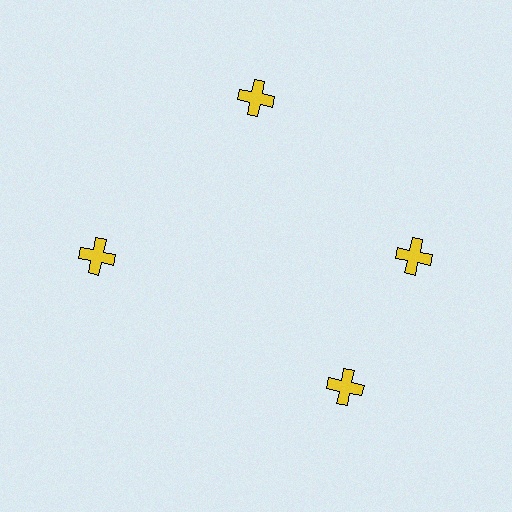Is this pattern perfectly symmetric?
No. The 4 yellow crosses are arranged in a ring, but one element near the 6 o'clock position is rotated out of alignment along the ring, breaking the 4-fold rotational symmetry.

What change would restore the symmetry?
The symmetry would be restored by rotating it back into even spacing with its neighbors so that all 4 crosses sit at equal angles and equal distance from the center.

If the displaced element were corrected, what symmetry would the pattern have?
It would have 4-fold rotational symmetry — the pattern would map onto itself every 90 degrees.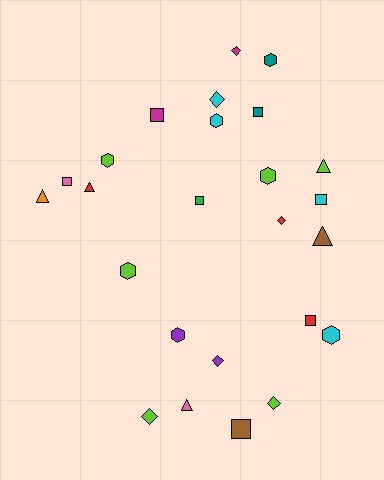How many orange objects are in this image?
There is 1 orange object.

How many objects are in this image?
There are 25 objects.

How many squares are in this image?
There are 7 squares.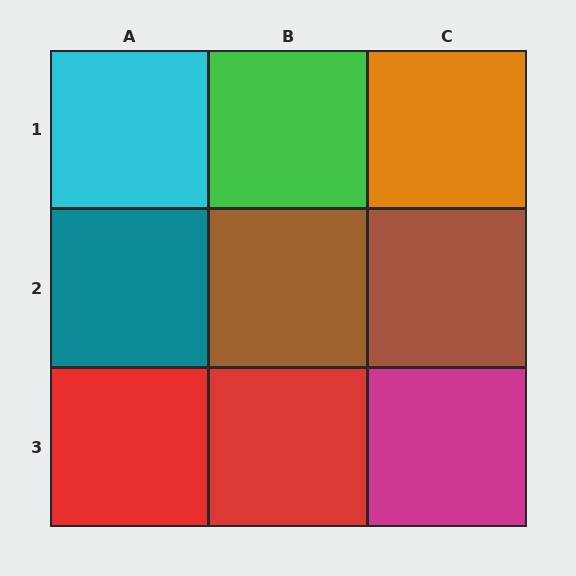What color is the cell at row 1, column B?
Green.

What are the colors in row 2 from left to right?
Teal, brown, brown.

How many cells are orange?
1 cell is orange.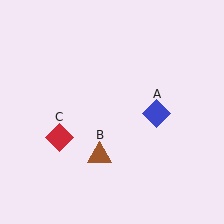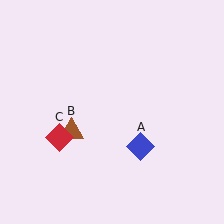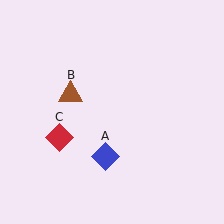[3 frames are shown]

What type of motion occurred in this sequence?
The blue diamond (object A), brown triangle (object B) rotated clockwise around the center of the scene.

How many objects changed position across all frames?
2 objects changed position: blue diamond (object A), brown triangle (object B).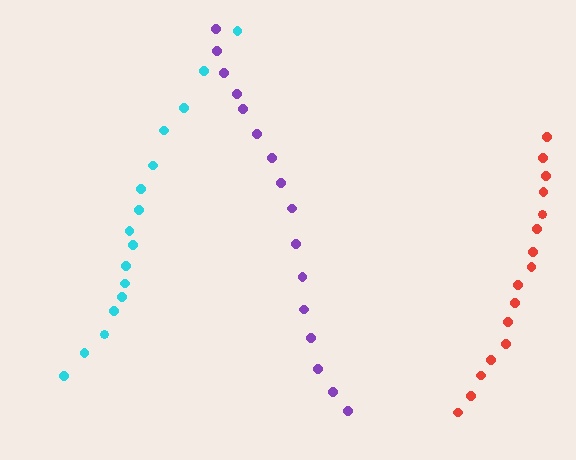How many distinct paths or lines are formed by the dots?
There are 3 distinct paths.